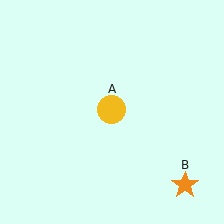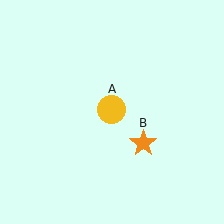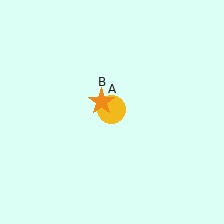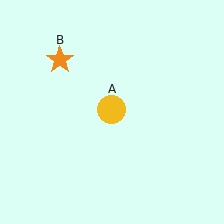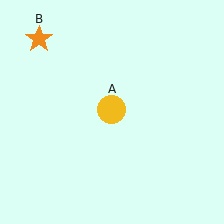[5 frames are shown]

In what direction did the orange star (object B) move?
The orange star (object B) moved up and to the left.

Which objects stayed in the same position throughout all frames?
Yellow circle (object A) remained stationary.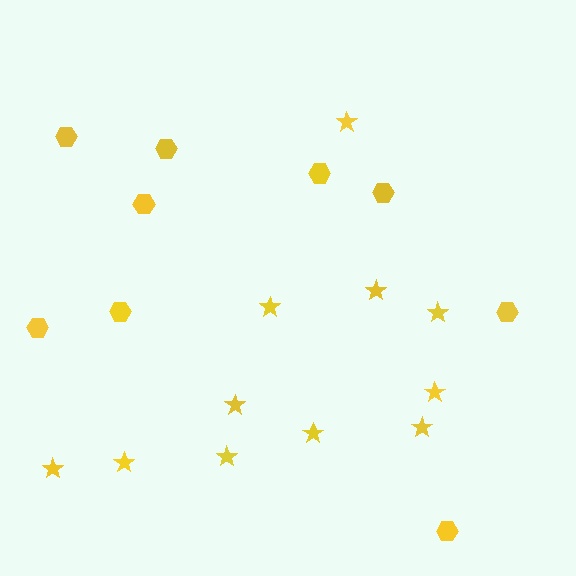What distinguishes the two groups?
There are 2 groups: one group of stars (11) and one group of hexagons (9).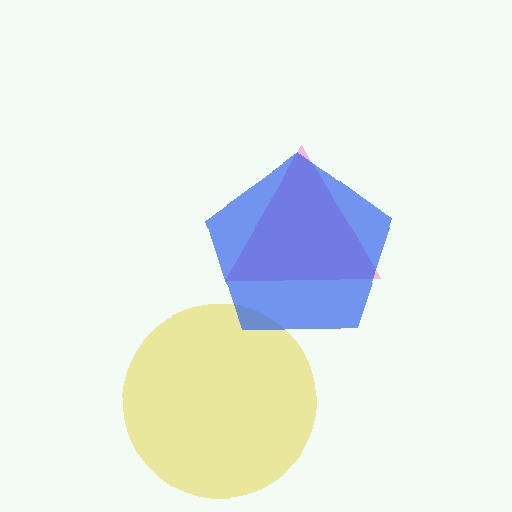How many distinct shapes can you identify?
There are 3 distinct shapes: a yellow circle, a pink triangle, a blue pentagon.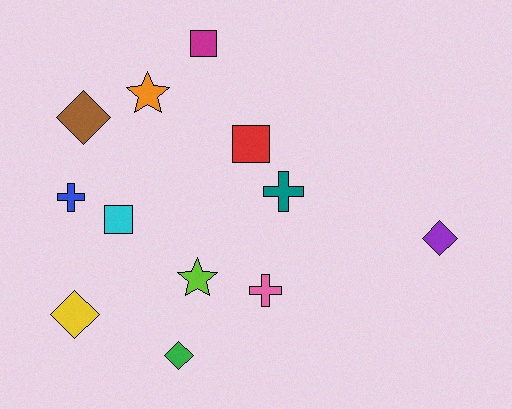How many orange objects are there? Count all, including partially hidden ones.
There is 1 orange object.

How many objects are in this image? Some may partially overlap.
There are 12 objects.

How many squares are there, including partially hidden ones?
There are 3 squares.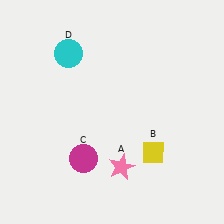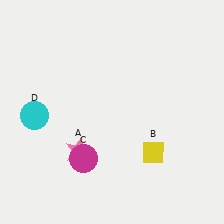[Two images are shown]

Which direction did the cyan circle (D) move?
The cyan circle (D) moved down.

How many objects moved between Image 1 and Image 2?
2 objects moved between the two images.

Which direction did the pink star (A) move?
The pink star (A) moved left.